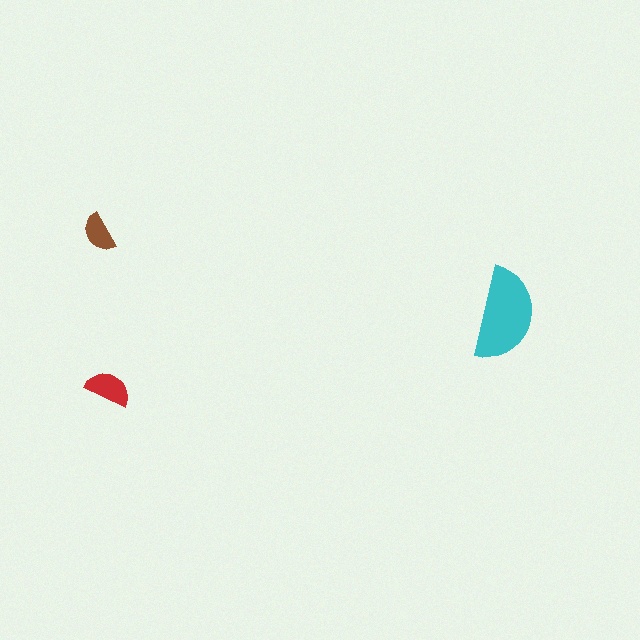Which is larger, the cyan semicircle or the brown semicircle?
The cyan one.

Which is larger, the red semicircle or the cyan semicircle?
The cyan one.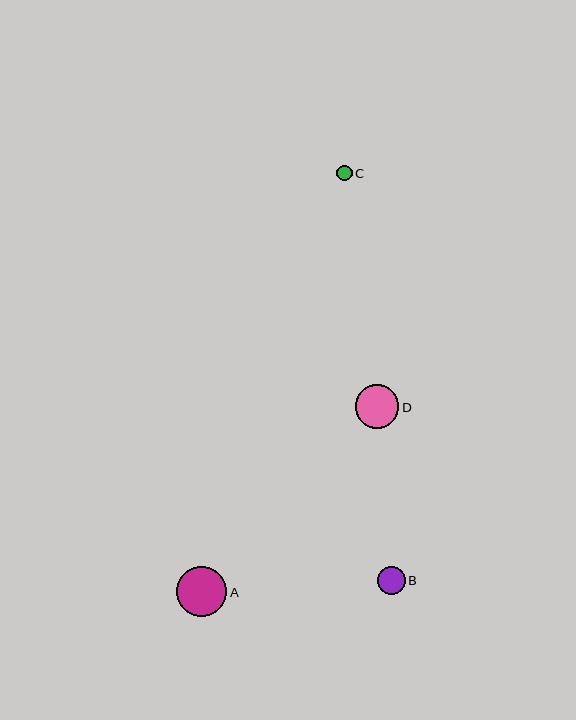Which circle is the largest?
Circle A is the largest with a size of approximately 50 pixels.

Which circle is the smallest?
Circle C is the smallest with a size of approximately 15 pixels.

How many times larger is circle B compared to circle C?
Circle B is approximately 1.9 times the size of circle C.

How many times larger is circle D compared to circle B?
Circle D is approximately 1.5 times the size of circle B.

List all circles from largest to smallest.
From largest to smallest: A, D, B, C.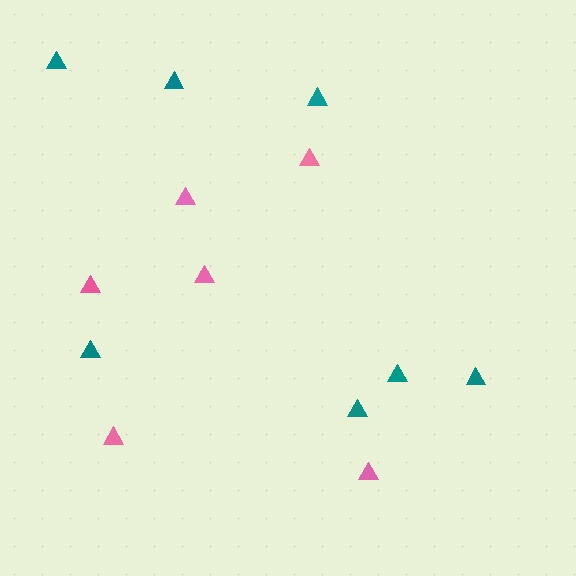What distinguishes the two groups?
There are 2 groups: one group of pink triangles (6) and one group of teal triangles (7).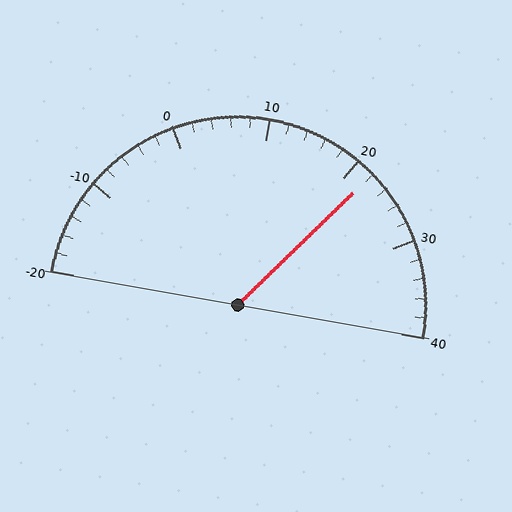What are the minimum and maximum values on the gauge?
The gauge ranges from -20 to 40.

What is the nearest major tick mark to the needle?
The nearest major tick mark is 20.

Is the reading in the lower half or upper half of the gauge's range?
The reading is in the upper half of the range (-20 to 40).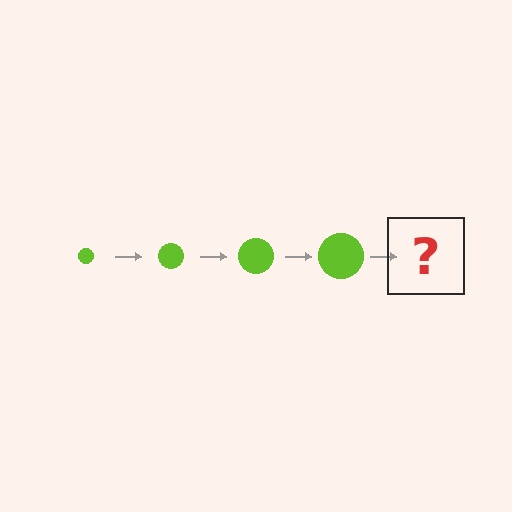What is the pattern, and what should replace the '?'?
The pattern is that the circle gets progressively larger each step. The '?' should be a lime circle, larger than the previous one.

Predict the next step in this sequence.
The next step is a lime circle, larger than the previous one.